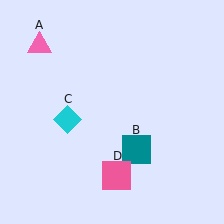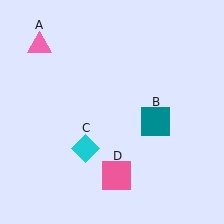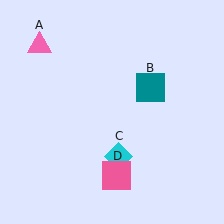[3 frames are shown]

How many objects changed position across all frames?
2 objects changed position: teal square (object B), cyan diamond (object C).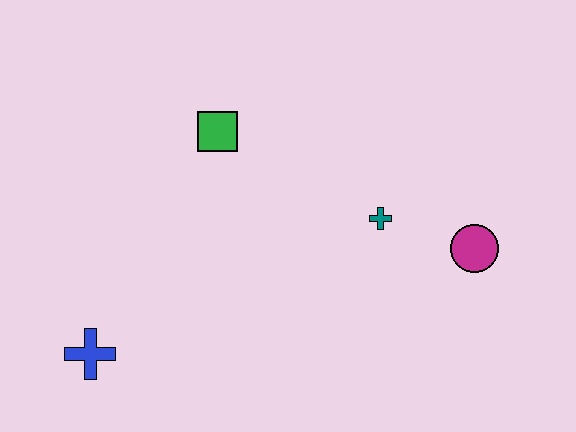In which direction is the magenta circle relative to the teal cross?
The magenta circle is to the right of the teal cross.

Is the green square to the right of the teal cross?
No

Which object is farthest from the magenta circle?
The blue cross is farthest from the magenta circle.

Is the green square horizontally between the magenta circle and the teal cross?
No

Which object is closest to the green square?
The teal cross is closest to the green square.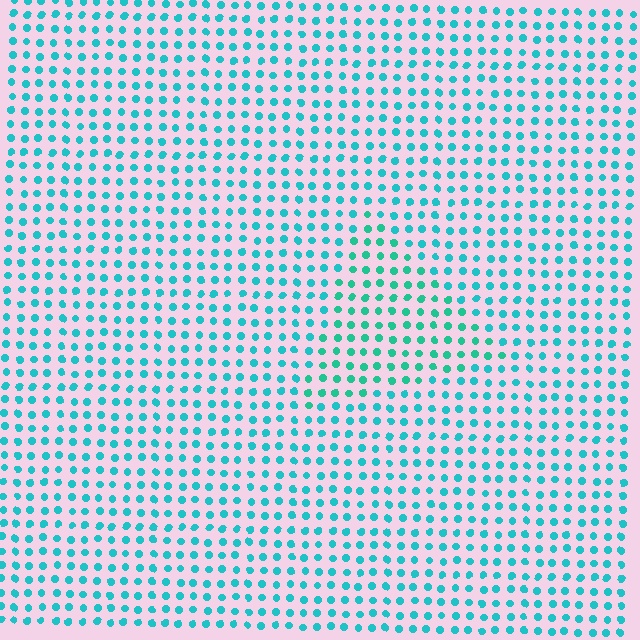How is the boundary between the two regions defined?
The boundary is defined purely by a slight shift in hue (about 20 degrees). Spacing, size, and orientation are identical on both sides.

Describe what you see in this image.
The image is filled with small cyan elements in a uniform arrangement. A triangle-shaped region is visible where the elements are tinted to a slightly different hue, forming a subtle color boundary.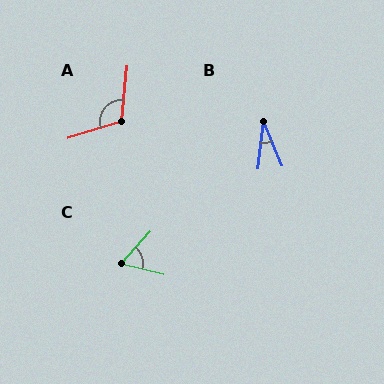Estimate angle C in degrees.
Approximately 62 degrees.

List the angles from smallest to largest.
B (30°), C (62°), A (113°).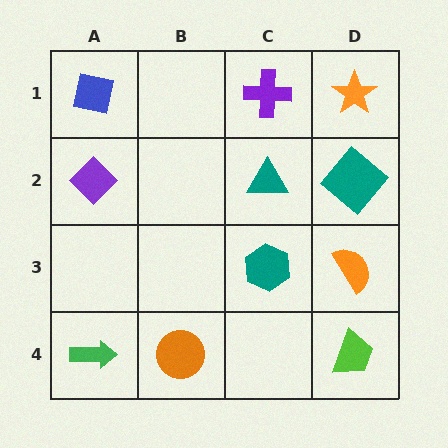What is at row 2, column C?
A teal triangle.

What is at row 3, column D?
An orange semicircle.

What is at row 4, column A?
A green arrow.